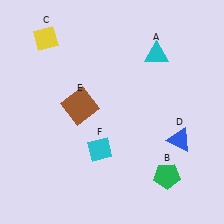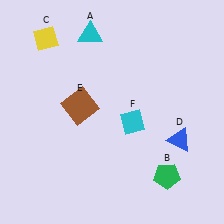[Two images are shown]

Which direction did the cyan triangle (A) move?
The cyan triangle (A) moved left.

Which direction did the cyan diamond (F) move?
The cyan diamond (F) moved right.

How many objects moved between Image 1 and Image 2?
2 objects moved between the two images.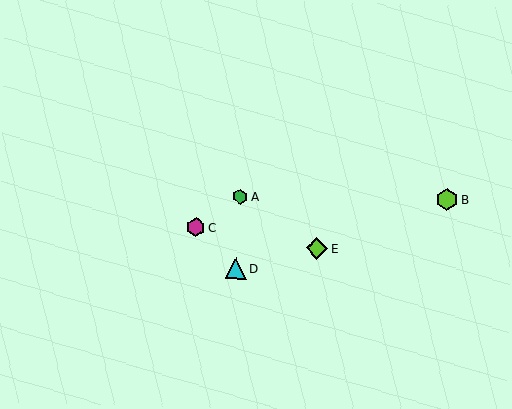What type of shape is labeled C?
Shape C is a magenta hexagon.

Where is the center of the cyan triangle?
The center of the cyan triangle is at (236, 268).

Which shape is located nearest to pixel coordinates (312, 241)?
The lime diamond (labeled E) at (317, 248) is nearest to that location.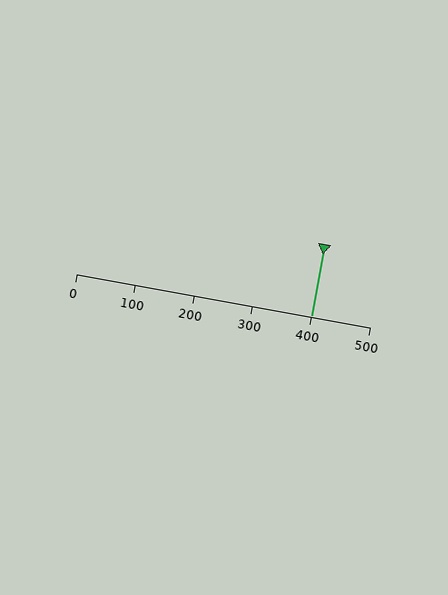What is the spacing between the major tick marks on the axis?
The major ticks are spaced 100 apart.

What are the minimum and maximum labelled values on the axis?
The axis runs from 0 to 500.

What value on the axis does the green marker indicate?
The marker indicates approximately 400.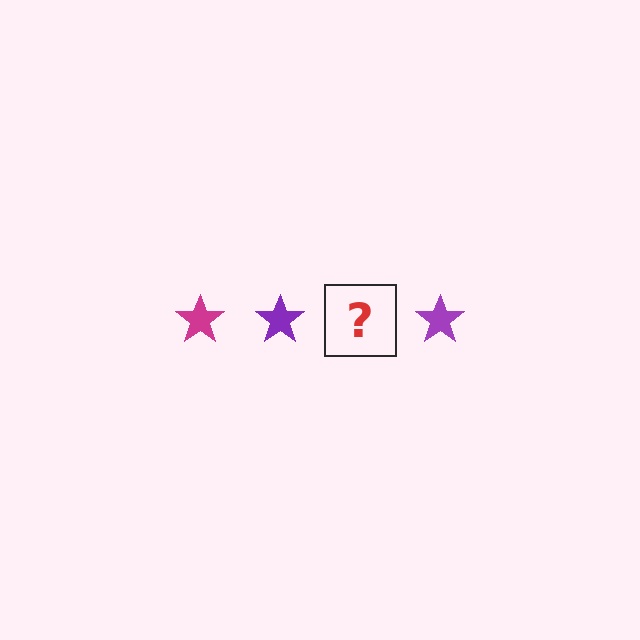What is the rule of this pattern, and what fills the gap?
The rule is that the pattern cycles through magenta, purple stars. The gap should be filled with a magenta star.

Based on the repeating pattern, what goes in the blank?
The blank should be a magenta star.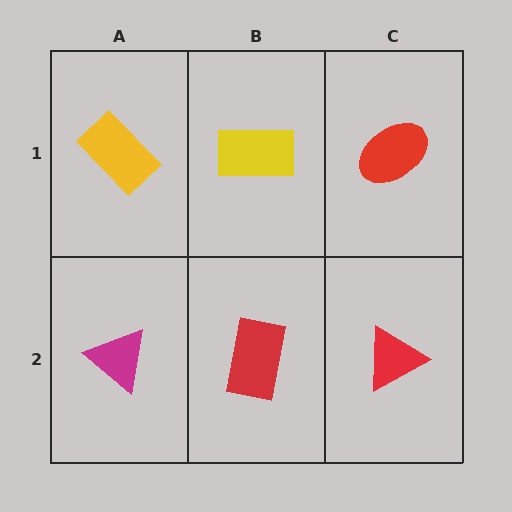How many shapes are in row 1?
3 shapes.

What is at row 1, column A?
A yellow rectangle.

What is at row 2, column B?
A red rectangle.